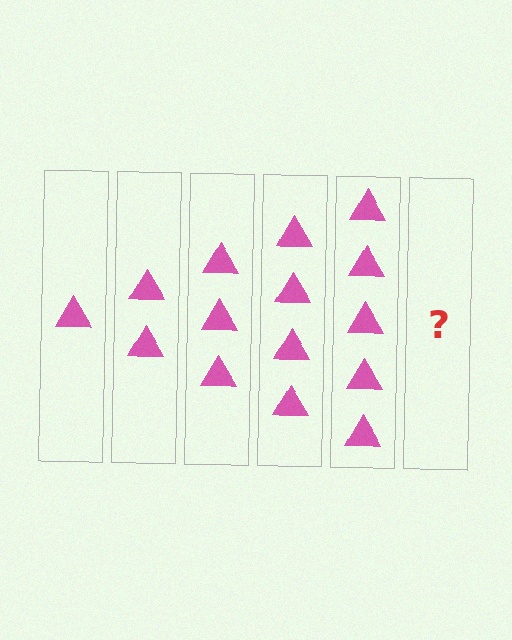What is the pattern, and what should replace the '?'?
The pattern is that each step adds one more triangle. The '?' should be 6 triangles.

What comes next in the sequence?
The next element should be 6 triangles.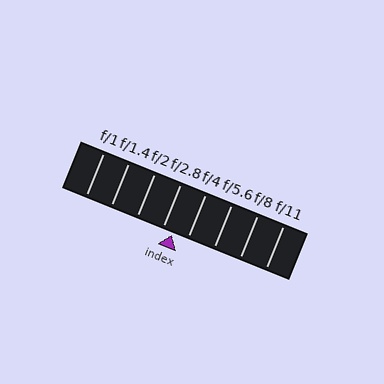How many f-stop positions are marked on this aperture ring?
There are 8 f-stop positions marked.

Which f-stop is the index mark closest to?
The index mark is closest to f/2.8.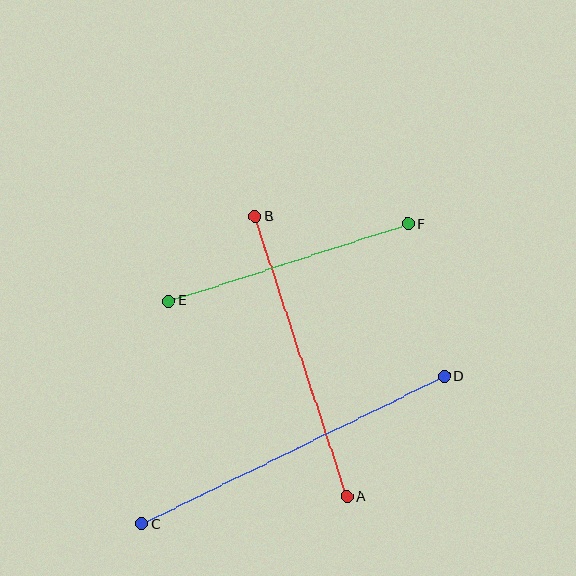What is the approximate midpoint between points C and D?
The midpoint is at approximately (293, 450) pixels.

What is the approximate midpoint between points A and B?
The midpoint is at approximately (301, 357) pixels.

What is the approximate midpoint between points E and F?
The midpoint is at approximately (288, 263) pixels.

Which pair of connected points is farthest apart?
Points C and D are farthest apart.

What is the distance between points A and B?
The distance is approximately 295 pixels.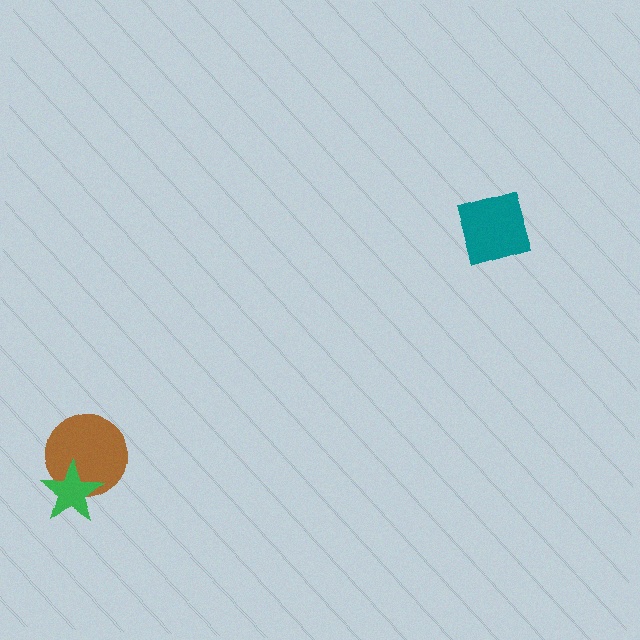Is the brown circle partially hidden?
Yes, it is partially covered by another shape.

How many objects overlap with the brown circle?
1 object overlaps with the brown circle.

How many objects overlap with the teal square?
0 objects overlap with the teal square.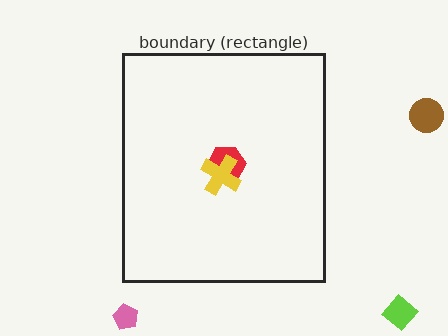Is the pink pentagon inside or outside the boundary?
Outside.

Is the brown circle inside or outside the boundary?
Outside.